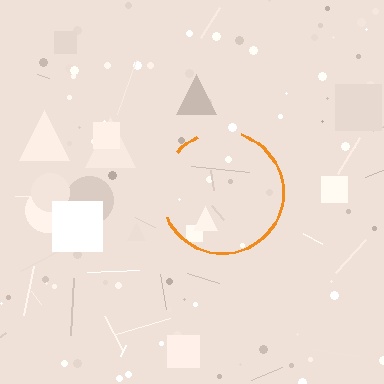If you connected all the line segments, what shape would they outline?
They would outline a circle.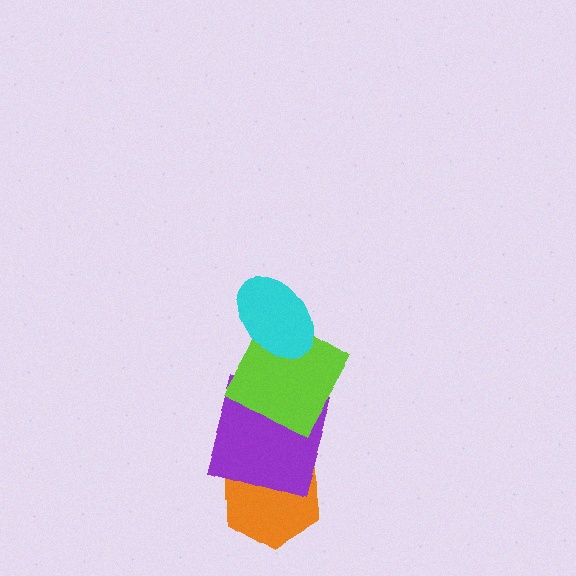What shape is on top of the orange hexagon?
The purple square is on top of the orange hexagon.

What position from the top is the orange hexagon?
The orange hexagon is 4th from the top.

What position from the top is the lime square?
The lime square is 2nd from the top.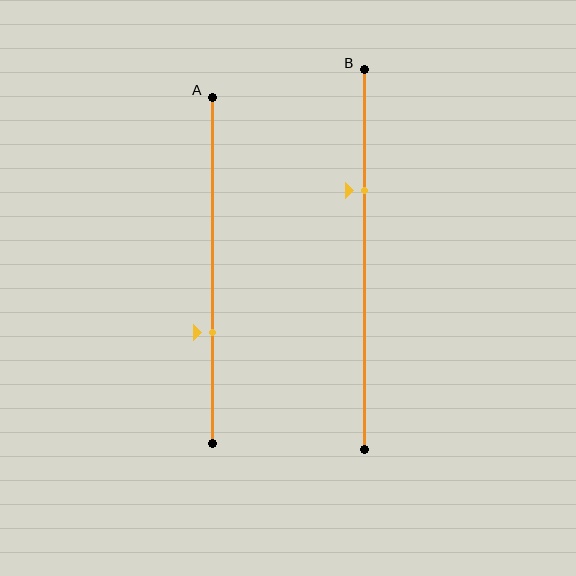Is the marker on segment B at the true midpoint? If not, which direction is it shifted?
No, the marker on segment B is shifted upward by about 18% of the segment length.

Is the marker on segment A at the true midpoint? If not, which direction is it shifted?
No, the marker on segment A is shifted downward by about 18% of the segment length.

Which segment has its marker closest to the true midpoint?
Segment A has its marker closest to the true midpoint.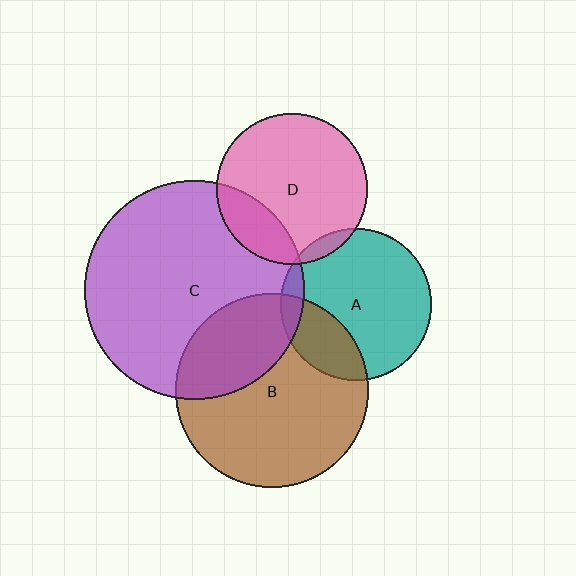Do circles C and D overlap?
Yes.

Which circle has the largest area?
Circle C (purple).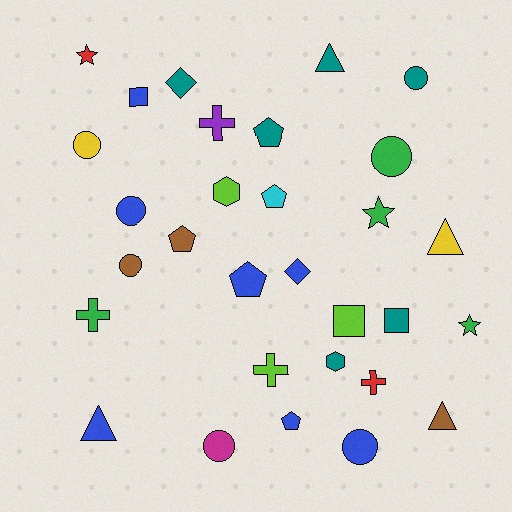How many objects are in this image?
There are 30 objects.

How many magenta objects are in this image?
There is 1 magenta object.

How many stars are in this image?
There are 3 stars.